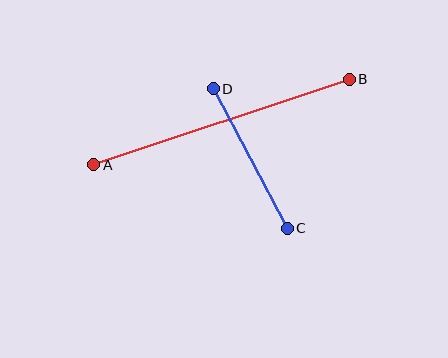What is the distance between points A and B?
The distance is approximately 269 pixels.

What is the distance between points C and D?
The distance is approximately 158 pixels.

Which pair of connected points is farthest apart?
Points A and B are farthest apart.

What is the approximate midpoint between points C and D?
The midpoint is at approximately (250, 158) pixels.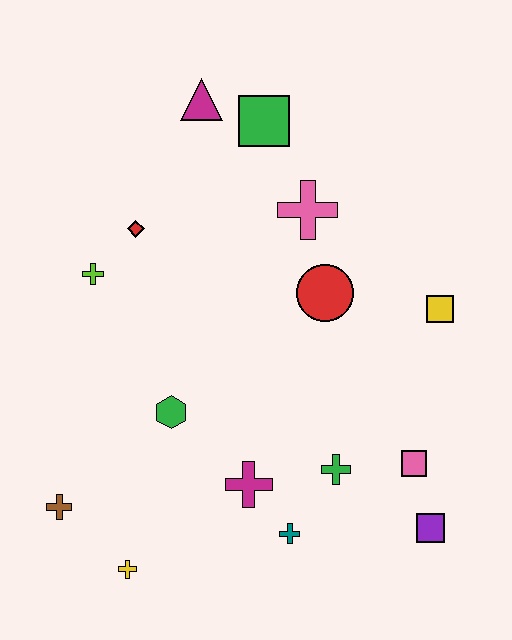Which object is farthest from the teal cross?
The magenta triangle is farthest from the teal cross.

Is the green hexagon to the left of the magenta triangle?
Yes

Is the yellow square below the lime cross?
Yes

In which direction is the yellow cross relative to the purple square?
The yellow cross is to the left of the purple square.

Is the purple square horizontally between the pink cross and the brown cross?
No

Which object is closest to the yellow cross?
The brown cross is closest to the yellow cross.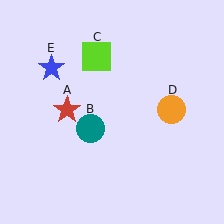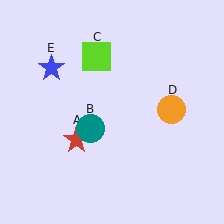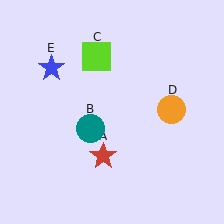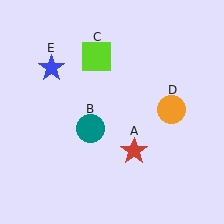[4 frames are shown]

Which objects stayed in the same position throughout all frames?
Teal circle (object B) and lime square (object C) and orange circle (object D) and blue star (object E) remained stationary.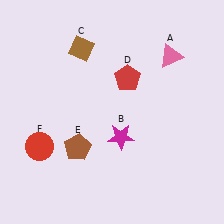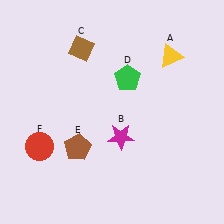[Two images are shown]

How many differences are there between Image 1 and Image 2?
There are 2 differences between the two images.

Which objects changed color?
A changed from pink to yellow. D changed from red to green.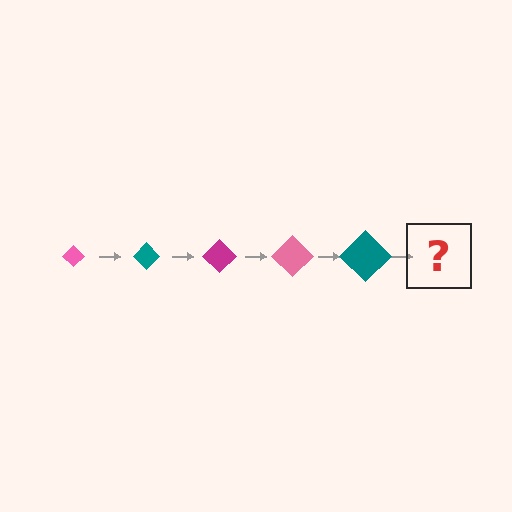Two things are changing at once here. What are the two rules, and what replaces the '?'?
The two rules are that the diamond grows larger each step and the color cycles through pink, teal, and magenta. The '?' should be a magenta diamond, larger than the previous one.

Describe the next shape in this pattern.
It should be a magenta diamond, larger than the previous one.